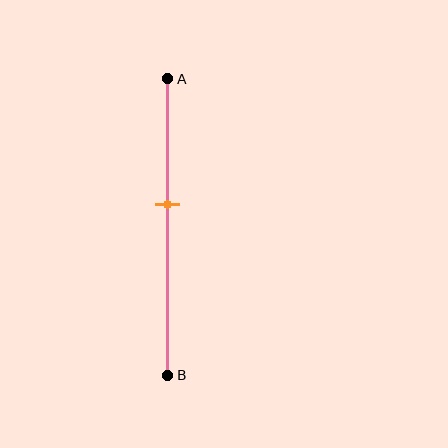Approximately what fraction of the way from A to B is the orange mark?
The orange mark is approximately 40% of the way from A to B.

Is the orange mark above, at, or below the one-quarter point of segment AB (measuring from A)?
The orange mark is below the one-quarter point of segment AB.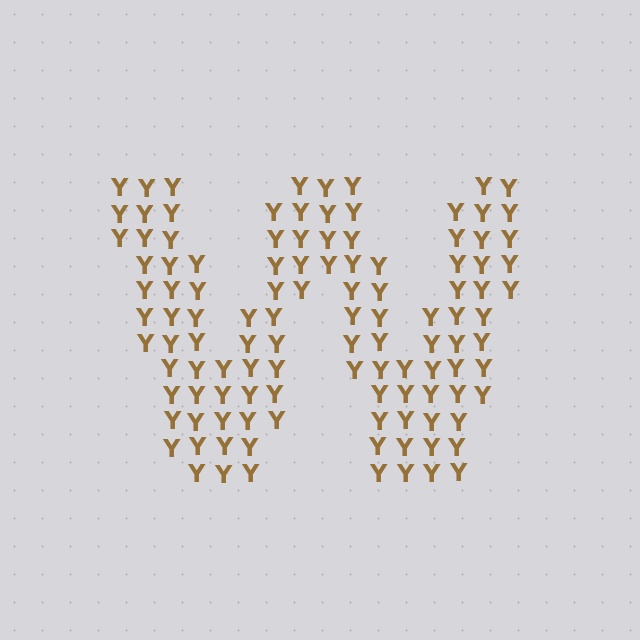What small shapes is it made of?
It is made of small letter Y's.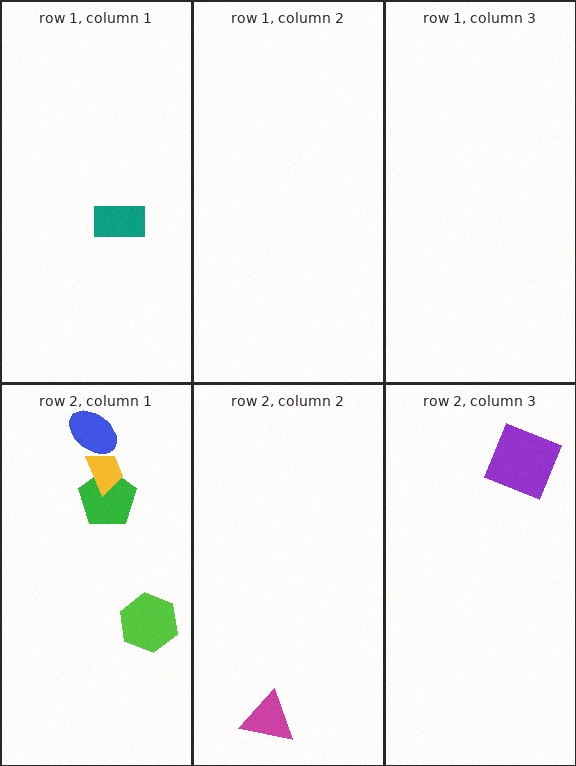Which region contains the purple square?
The row 2, column 3 region.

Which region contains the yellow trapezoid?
The row 2, column 1 region.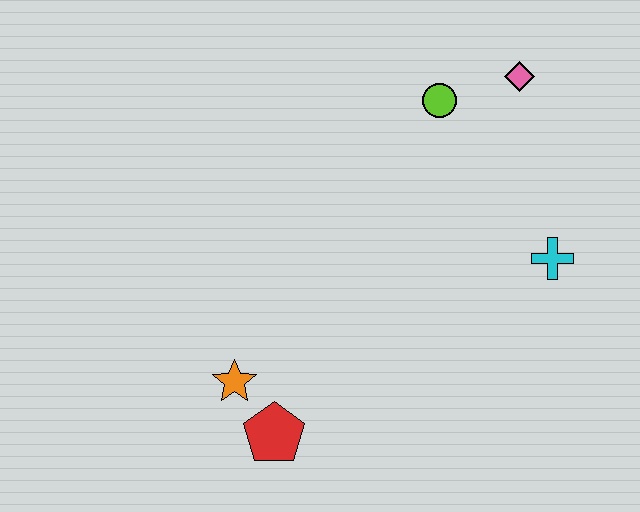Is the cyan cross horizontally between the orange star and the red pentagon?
No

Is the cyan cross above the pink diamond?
No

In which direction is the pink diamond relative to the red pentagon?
The pink diamond is above the red pentagon.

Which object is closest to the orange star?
The red pentagon is closest to the orange star.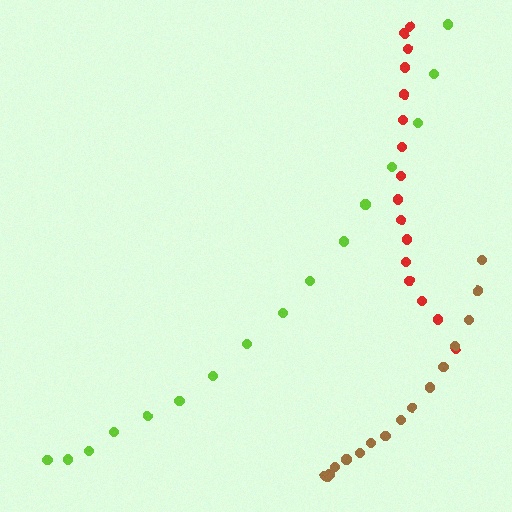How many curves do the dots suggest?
There are 3 distinct paths.